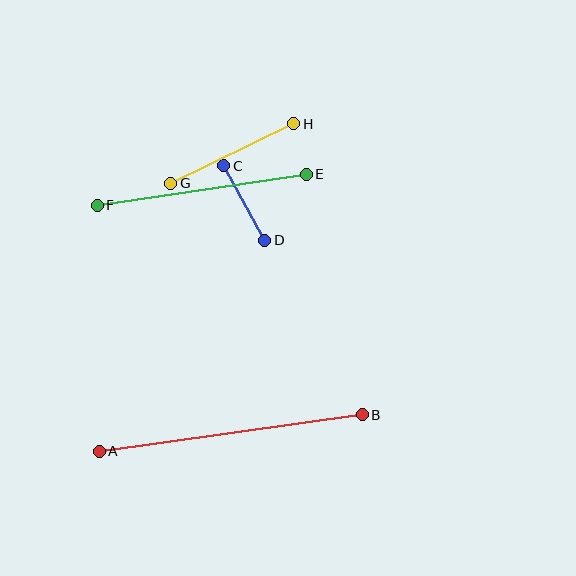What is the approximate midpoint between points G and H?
The midpoint is at approximately (232, 153) pixels.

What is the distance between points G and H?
The distance is approximately 136 pixels.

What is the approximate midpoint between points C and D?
The midpoint is at approximately (244, 203) pixels.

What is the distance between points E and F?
The distance is approximately 211 pixels.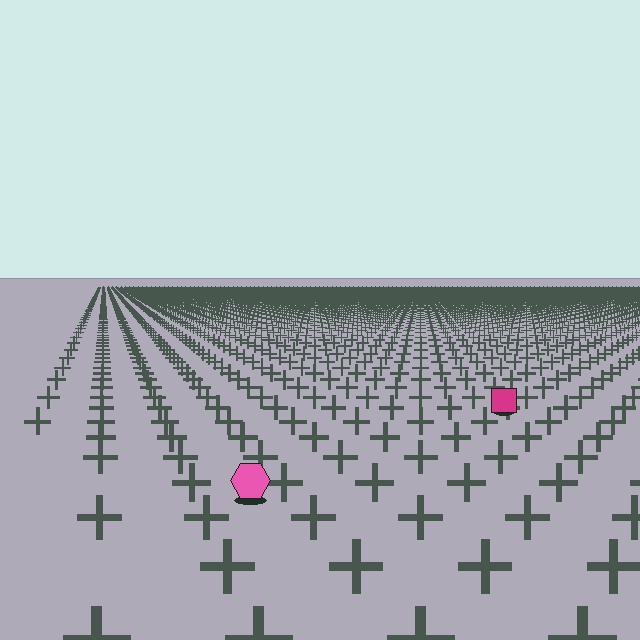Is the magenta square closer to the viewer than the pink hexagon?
No. The pink hexagon is closer — you can tell from the texture gradient: the ground texture is coarser near it.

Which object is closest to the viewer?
The pink hexagon is closest. The texture marks near it are larger and more spread out.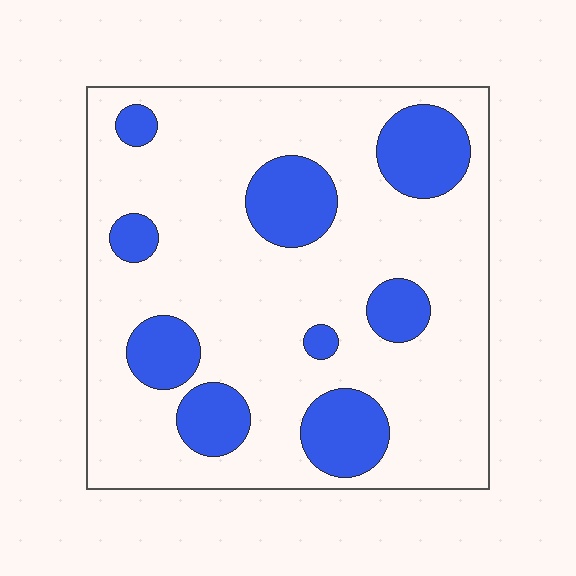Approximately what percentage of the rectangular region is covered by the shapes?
Approximately 20%.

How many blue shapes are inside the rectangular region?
9.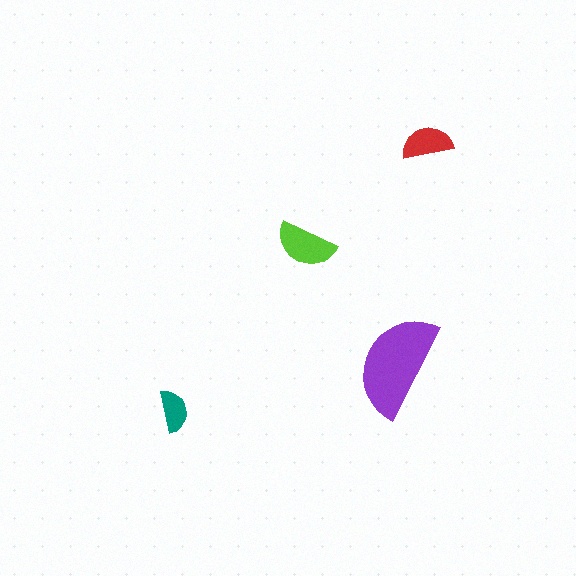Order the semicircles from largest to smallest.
the purple one, the lime one, the red one, the teal one.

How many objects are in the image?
There are 4 objects in the image.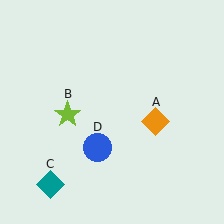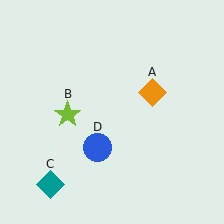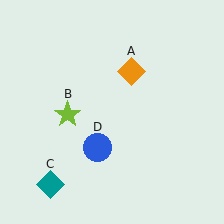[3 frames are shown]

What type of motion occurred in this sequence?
The orange diamond (object A) rotated counterclockwise around the center of the scene.